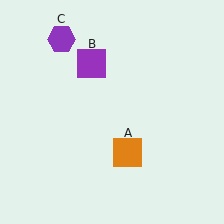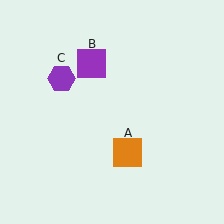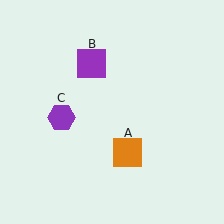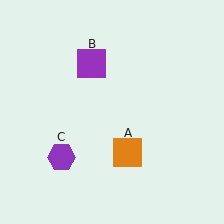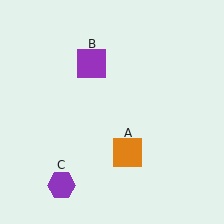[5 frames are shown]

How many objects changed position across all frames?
1 object changed position: purple hexagon (object C).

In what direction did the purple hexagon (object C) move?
The purple hexagon (object C) moved down.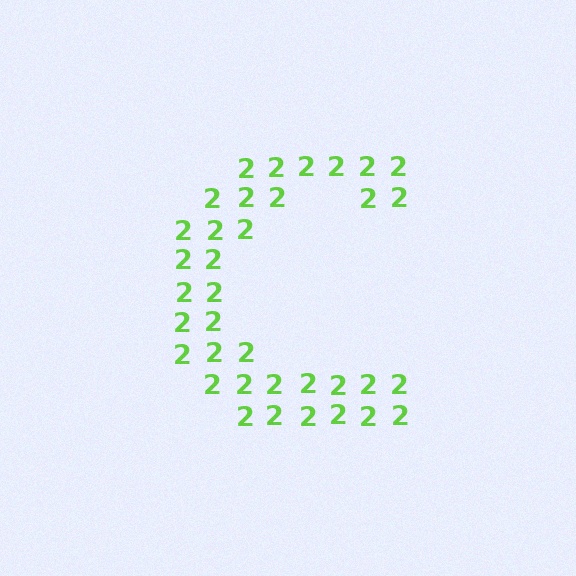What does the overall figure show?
The overall figure shows the letter C.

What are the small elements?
The small elements are digit 2's.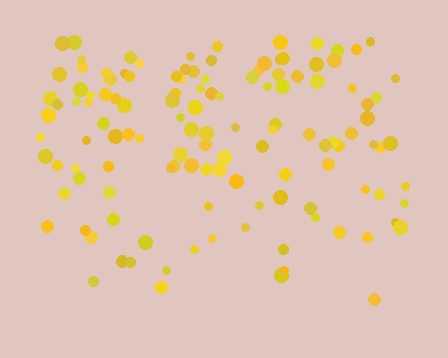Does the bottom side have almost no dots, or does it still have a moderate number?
Still a moderate number, just noticeably fewer than the top.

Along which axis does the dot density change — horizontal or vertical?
Vertical.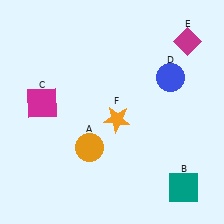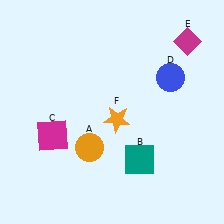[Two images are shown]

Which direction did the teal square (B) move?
The teal square (B) moved left.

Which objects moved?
The objects that moved are: the teal square (B), the magenta square (C).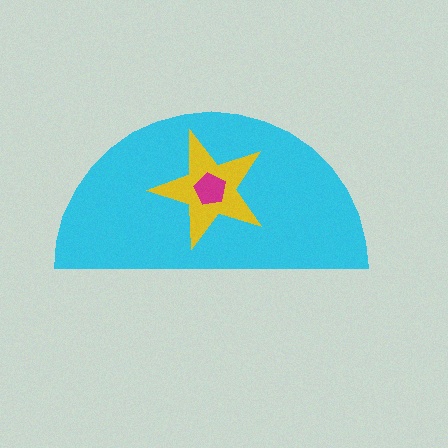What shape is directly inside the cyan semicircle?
The yellow star.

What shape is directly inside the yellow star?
The magenta pentagon.